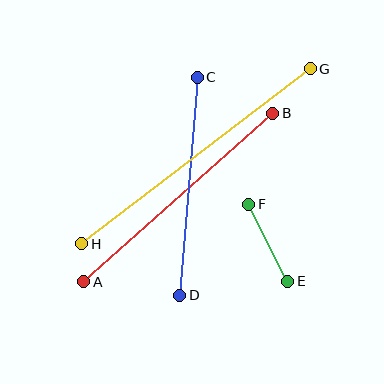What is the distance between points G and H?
The distance is approximately 288 pixels.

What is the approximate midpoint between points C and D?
The midpoint is at approximately (188, 186) pixels.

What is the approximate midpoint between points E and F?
The midpoint is at approximately (268, 243) pixels.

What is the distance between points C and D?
The distance is approximately 218 pixels.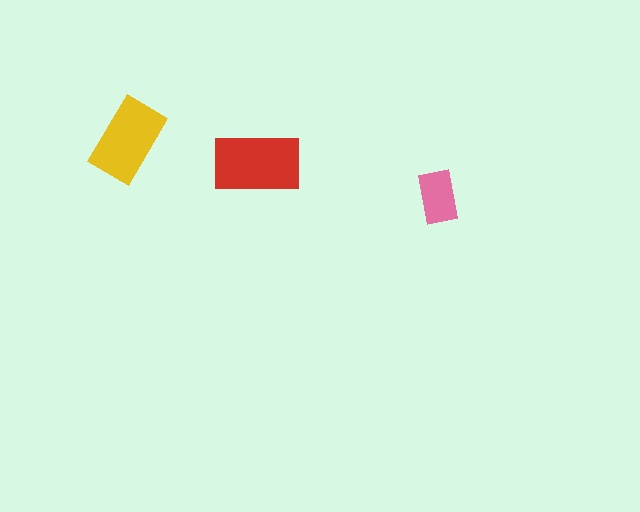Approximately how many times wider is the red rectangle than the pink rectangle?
About 1.5 times wider.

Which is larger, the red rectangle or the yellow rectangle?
The red one.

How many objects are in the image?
There are 3 objects in the image.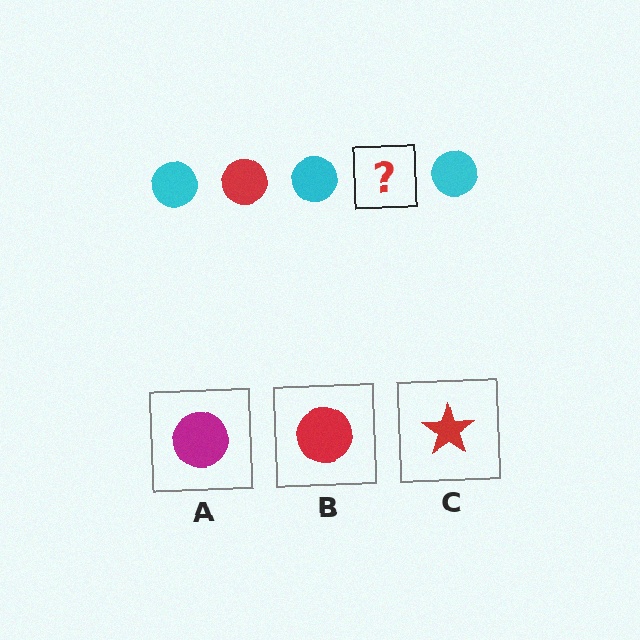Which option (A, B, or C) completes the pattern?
B.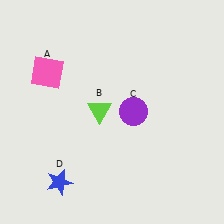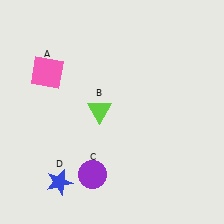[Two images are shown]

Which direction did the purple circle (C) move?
The purple circle (C) moved down.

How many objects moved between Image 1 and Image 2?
1 object moved between the two images.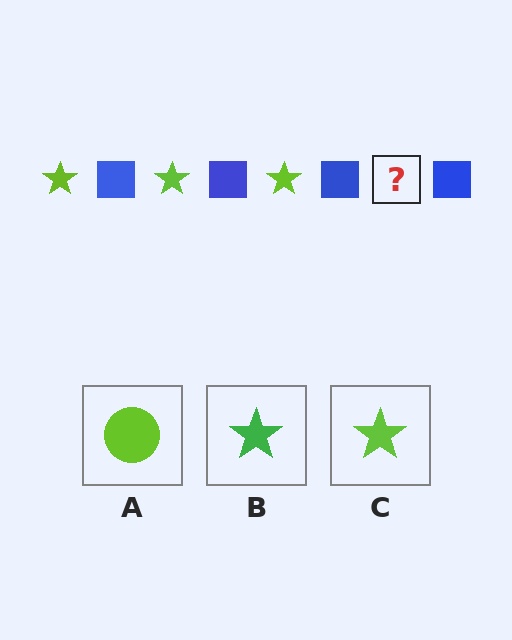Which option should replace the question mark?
Option C.